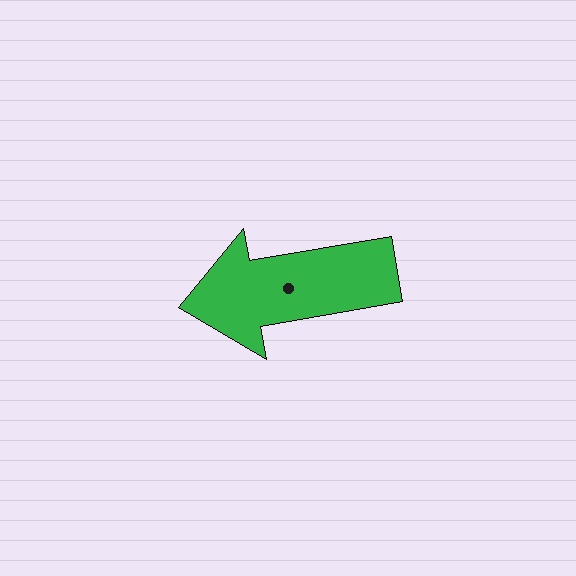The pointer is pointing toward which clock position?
Roughly 9 o'clock.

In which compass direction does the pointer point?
West.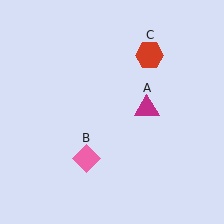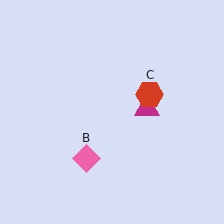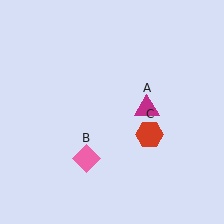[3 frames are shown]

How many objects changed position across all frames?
1 object changed position: red hexagon (object C).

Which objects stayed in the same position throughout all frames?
Magenta triangle (object A) and pink diamond (object B) remained stationary.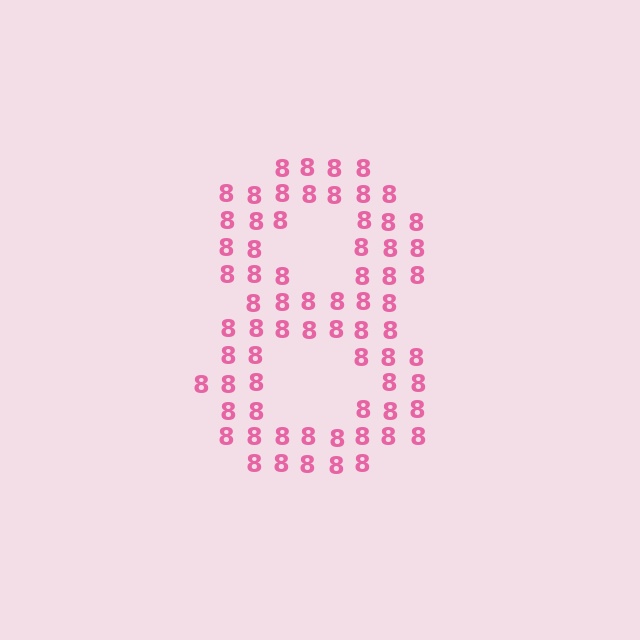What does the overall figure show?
The overall figure shows the digit 8.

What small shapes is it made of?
It is made of small digit 8's.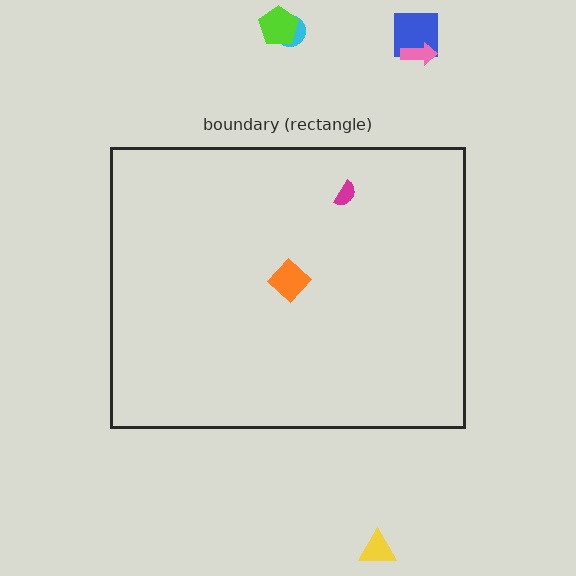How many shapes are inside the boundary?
2 inside, 5 outside.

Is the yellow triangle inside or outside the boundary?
Outside.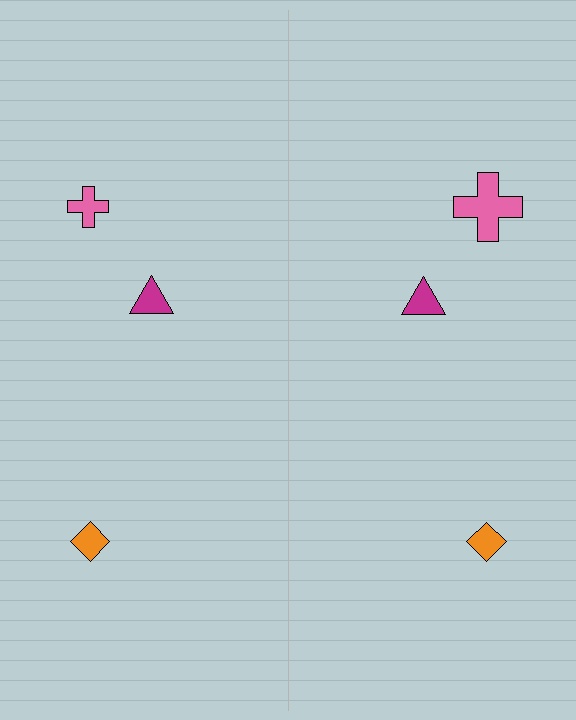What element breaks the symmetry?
The pink cross on the right side has a different size than its mirror counterpart.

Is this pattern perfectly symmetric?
No, the pattern is not perfectly symmetric. The pink cross on the right side has a different size than its mirror counterpart.